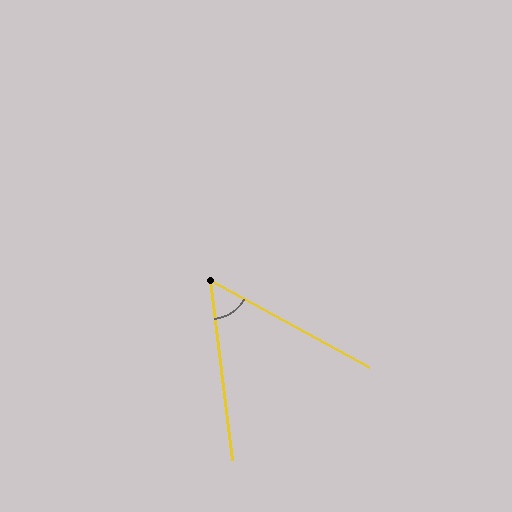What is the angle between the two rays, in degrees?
Approximately 55 degrees.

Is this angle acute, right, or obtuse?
It is acute.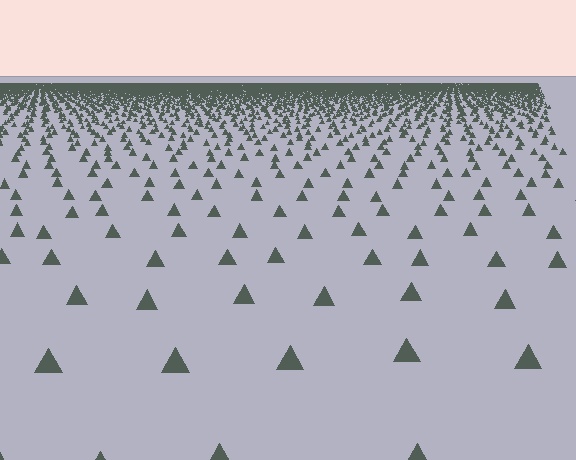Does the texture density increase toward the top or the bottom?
Density increases toward the top.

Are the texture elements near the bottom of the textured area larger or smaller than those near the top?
Larger. Near the bottom, elements are closer to the viewer and appear at a bigger on-screen size.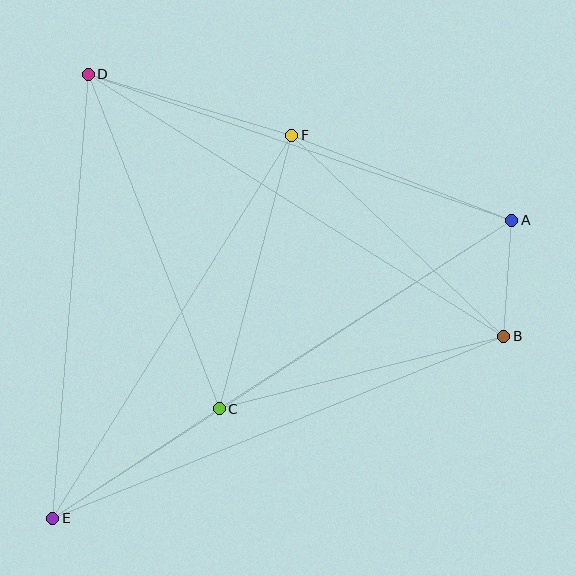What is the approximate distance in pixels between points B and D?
The distance between B and D is approximately 491 pixels.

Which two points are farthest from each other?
Points A and E are farthest from each other.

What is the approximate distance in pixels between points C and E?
The distance between C and E is approximately 199 pixels.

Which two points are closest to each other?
Points A and B are closest to each other.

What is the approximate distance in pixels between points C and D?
The distance between C and D is approximately 359 pixels.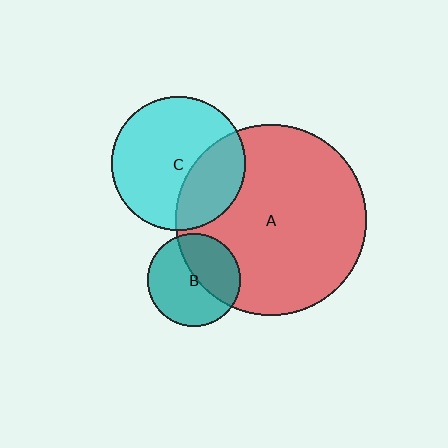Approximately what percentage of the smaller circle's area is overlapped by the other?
Approximately 30%.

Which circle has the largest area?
Circle A (red).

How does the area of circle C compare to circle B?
Approximately 2.1 times.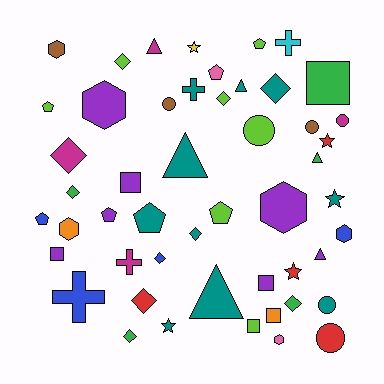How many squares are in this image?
There are 6 squares.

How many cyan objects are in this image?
There is 1 cyan object.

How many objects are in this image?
There are 50 objects.